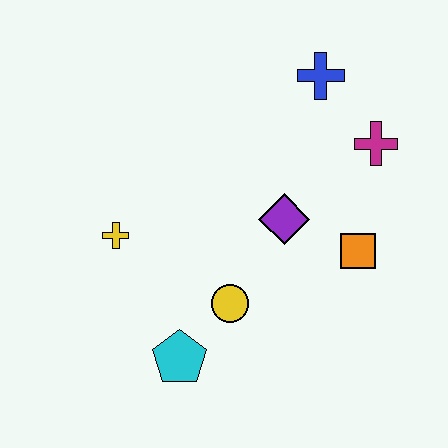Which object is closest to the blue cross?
The magenta cross is closest to the blue cross.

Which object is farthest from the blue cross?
The cyan pentagon is farthest from the blue cross.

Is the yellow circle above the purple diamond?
No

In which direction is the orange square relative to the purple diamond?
The orange square is to the right of the purple diamond.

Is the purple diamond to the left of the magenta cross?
Yes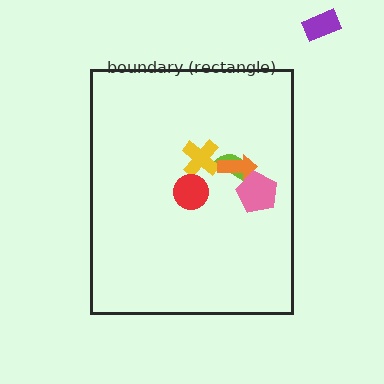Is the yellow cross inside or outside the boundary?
Inside.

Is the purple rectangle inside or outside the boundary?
Outside.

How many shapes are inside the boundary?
5 inside, 1 outside.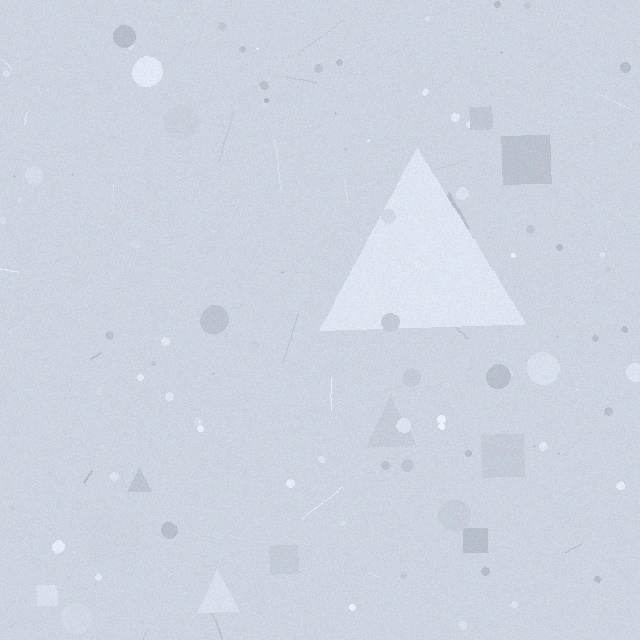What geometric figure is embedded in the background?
A triangle is embedded in the background.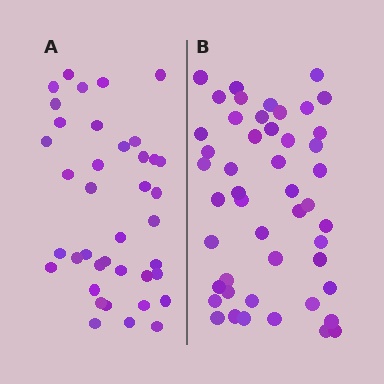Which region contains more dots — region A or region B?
Region B (the right region) has more dots.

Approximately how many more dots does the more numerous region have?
Region B has roughly 8 or so more dots than region A.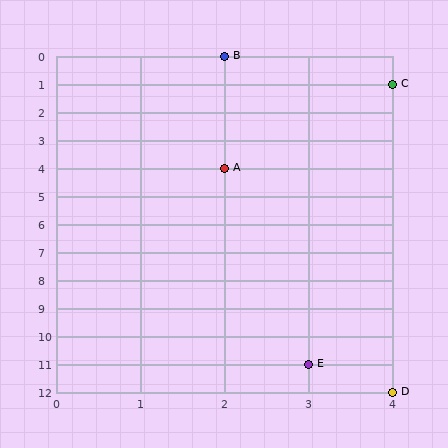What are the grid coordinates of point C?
Point C is at grid coordinates (4, 1).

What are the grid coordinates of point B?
Point B is at grid coordinates (2, 0).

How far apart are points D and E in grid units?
Points D and E are 1 column and 1 row apart (about 1.4 grid units diagonally).